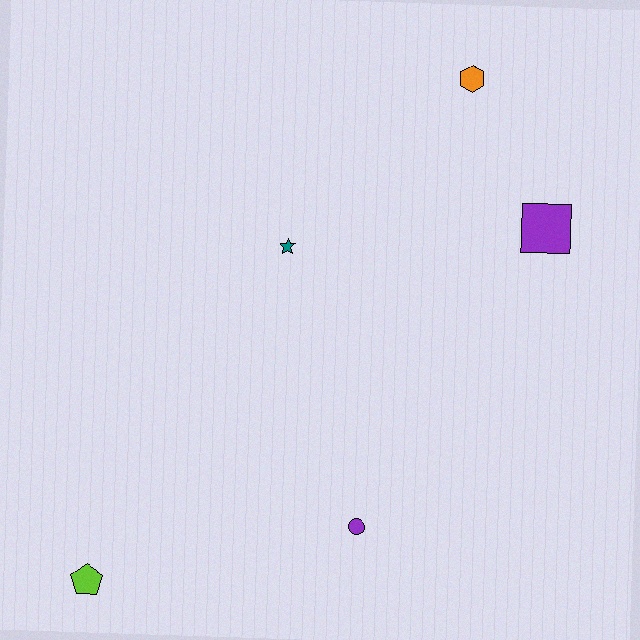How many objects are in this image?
There are 5 objects.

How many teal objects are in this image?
There is 1 teal object.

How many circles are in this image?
There is 1 circle.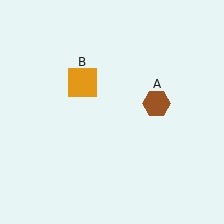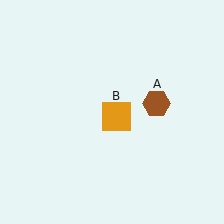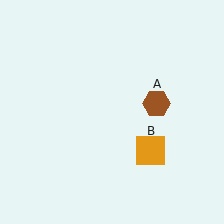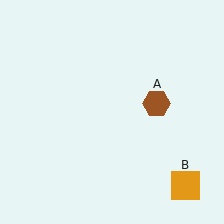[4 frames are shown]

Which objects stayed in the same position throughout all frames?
Brown hexagon (object A) remained stationary.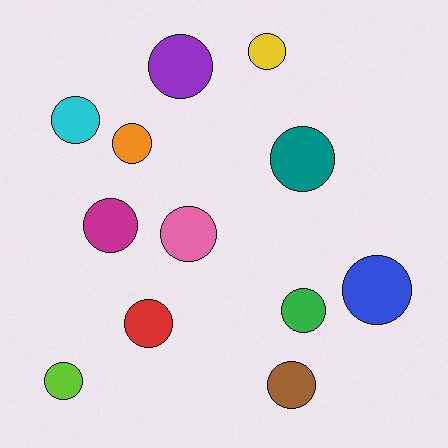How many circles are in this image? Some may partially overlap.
There are 12 circles.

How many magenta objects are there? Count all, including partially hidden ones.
There is 1 magenta object.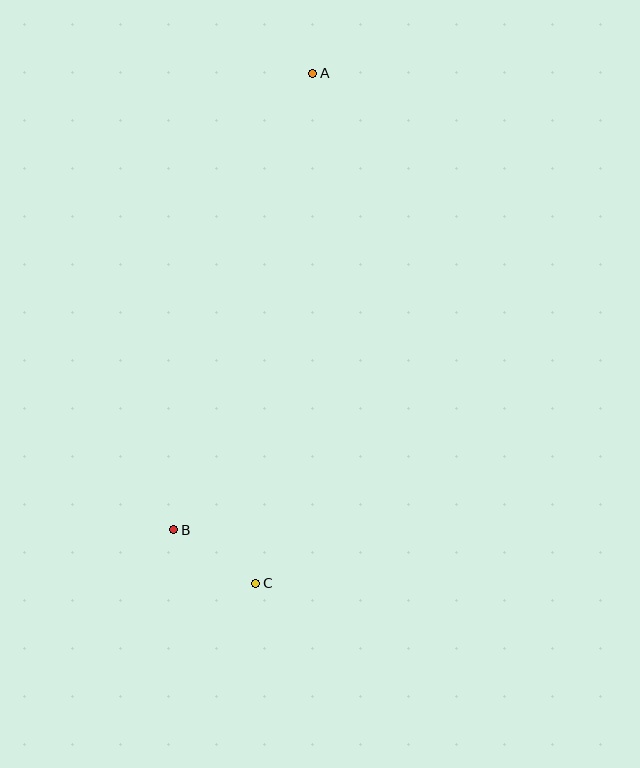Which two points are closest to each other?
Points B and C are closest to each other.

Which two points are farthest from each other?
Points A and C are farthest from each other.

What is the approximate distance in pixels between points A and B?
The distance between A and B is approximately 477 pixels.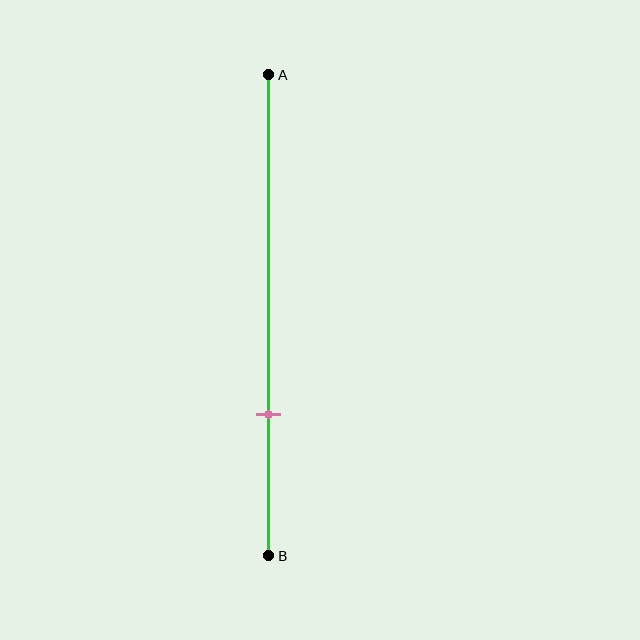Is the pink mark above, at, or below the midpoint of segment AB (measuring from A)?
The pink mark is below the midpoint of segment AB.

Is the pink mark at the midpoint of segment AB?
No, the mark is at about 70% from A, not at the 50% midpoint.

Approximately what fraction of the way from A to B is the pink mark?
The pink mark is approximately 70% of the way from A to B.